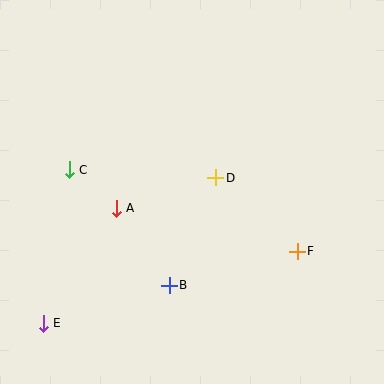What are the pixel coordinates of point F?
Point F is at (297, 251).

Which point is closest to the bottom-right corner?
Point F is closest to the bottom-right corner.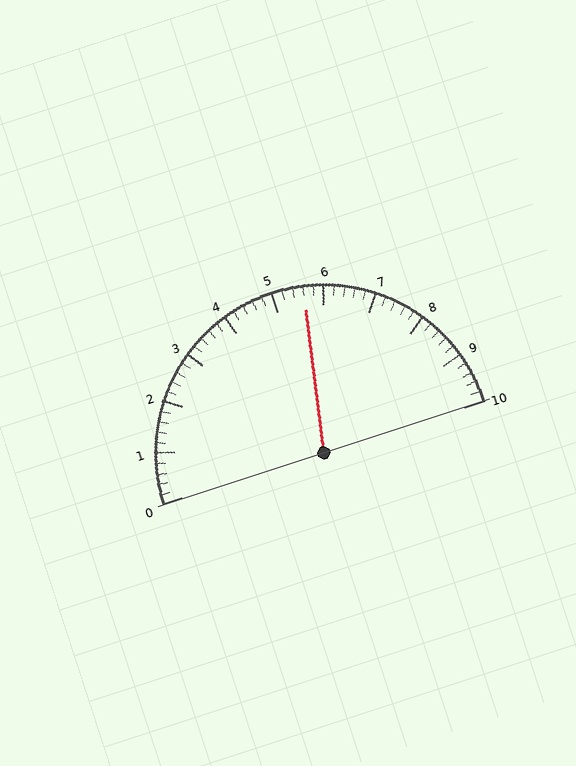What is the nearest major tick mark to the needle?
The nearest major tick mark is 6.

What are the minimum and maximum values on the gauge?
The gauge ranges from 0 to 10.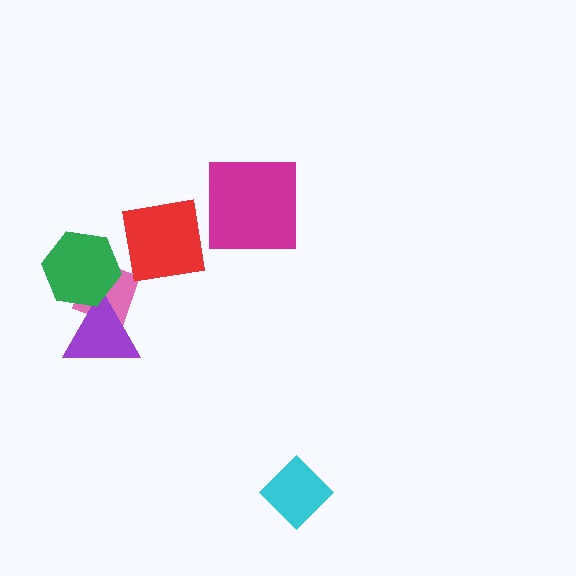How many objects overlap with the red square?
0 objects overlap with the red square.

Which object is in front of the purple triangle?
The green hexagon is in front of the purple triangle.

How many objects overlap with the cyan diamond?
0 objects overlap with the cyan diamond.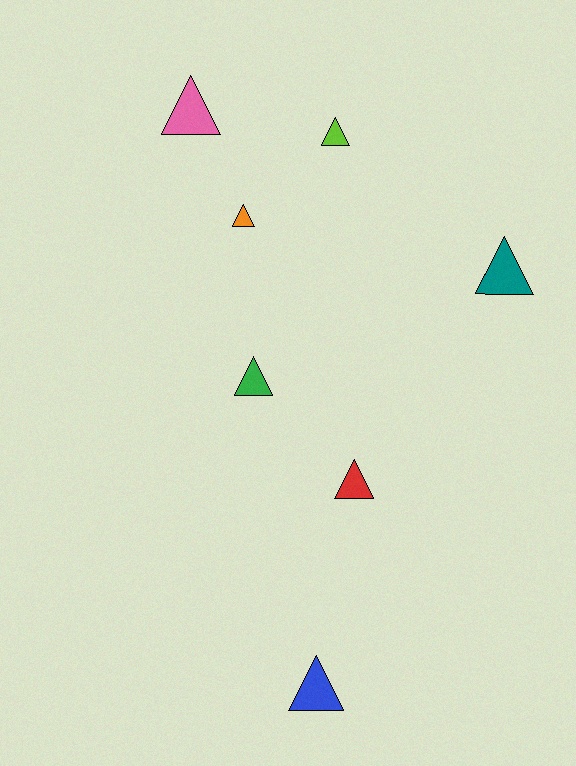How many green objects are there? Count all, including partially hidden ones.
There is 1 green object.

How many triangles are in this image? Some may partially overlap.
There are 7 triangles.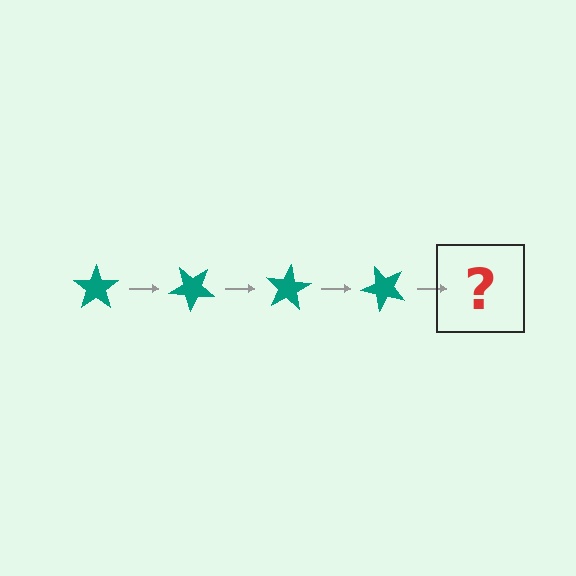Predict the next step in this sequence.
The next step is a teal star rotated 160 degrees.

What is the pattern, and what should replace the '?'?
The pattern is that the star rotates 40 degrees each step. The '?' should be a teal star rotated 160 degrees.